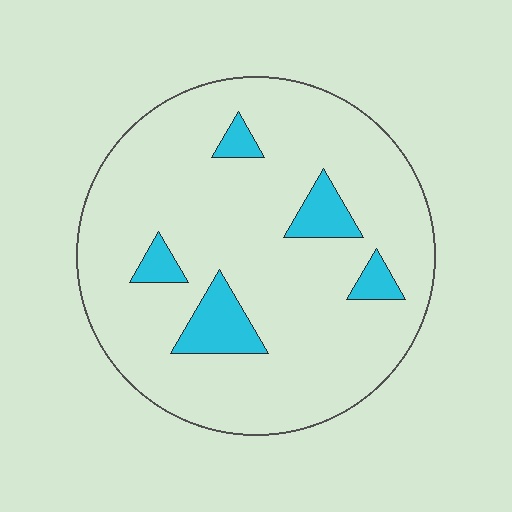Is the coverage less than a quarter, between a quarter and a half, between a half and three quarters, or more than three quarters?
Less than a quarter.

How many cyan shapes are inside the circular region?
5.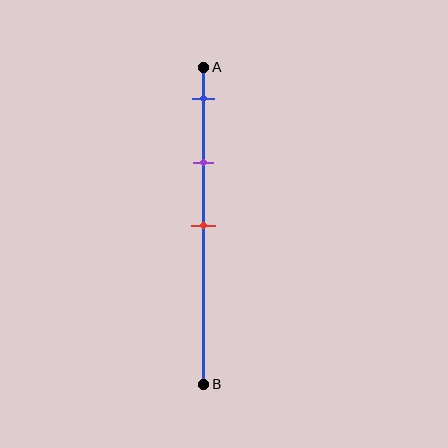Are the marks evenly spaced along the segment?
Yes, the marks are approximately evenly spaced.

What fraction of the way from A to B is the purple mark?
The purple mark is approximately 30% (0.3) of the way from A to B.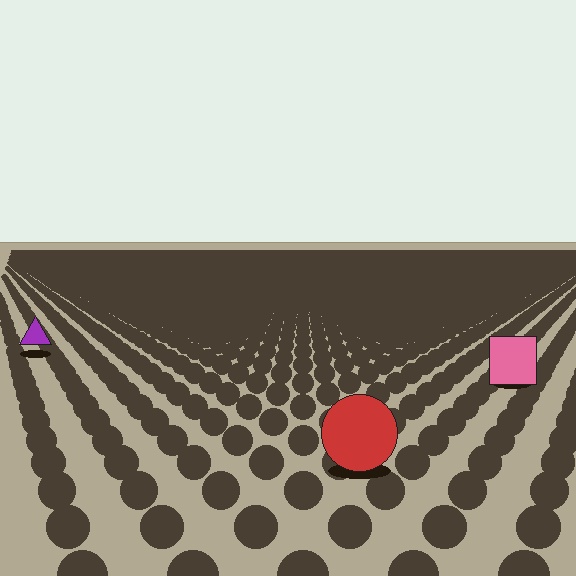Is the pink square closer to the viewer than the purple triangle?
Yes. The pink square is closer — you can tell from the texture gradient: the ground texture is coarser near it.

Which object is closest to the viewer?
The red circle is closest. The texture marks near it are larger and more spread out.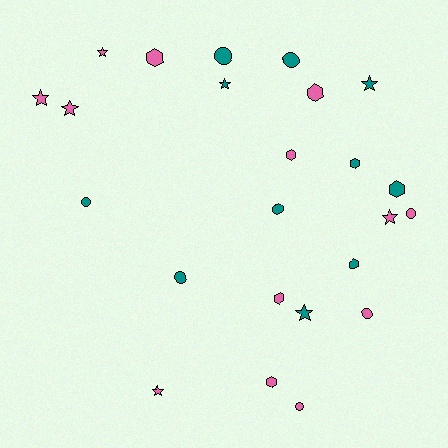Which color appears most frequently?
Pink, with 13 objects.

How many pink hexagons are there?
There are 5 pink hexagons.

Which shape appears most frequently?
Circle, with 8 objects.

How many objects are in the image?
There are 24 objects.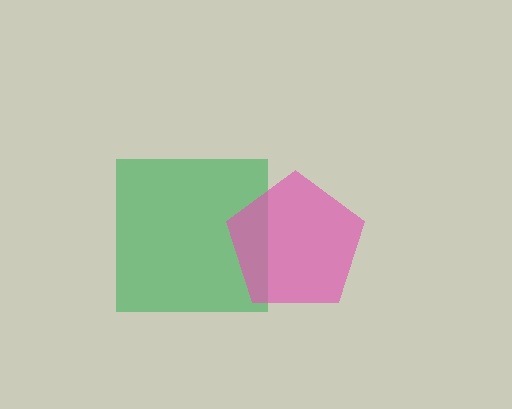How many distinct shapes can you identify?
There are 2 distinct shapes: a green square, a pink pentagon.